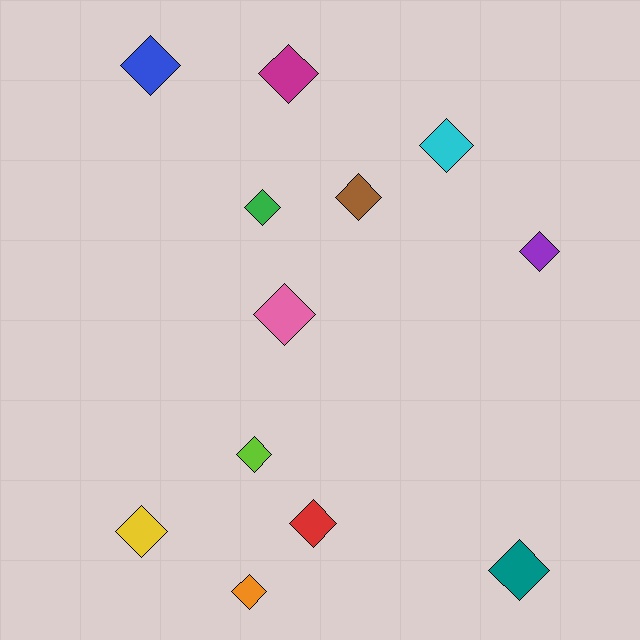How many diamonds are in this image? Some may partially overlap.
There are 12 diamonds.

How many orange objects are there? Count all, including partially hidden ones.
There is 1 orange object.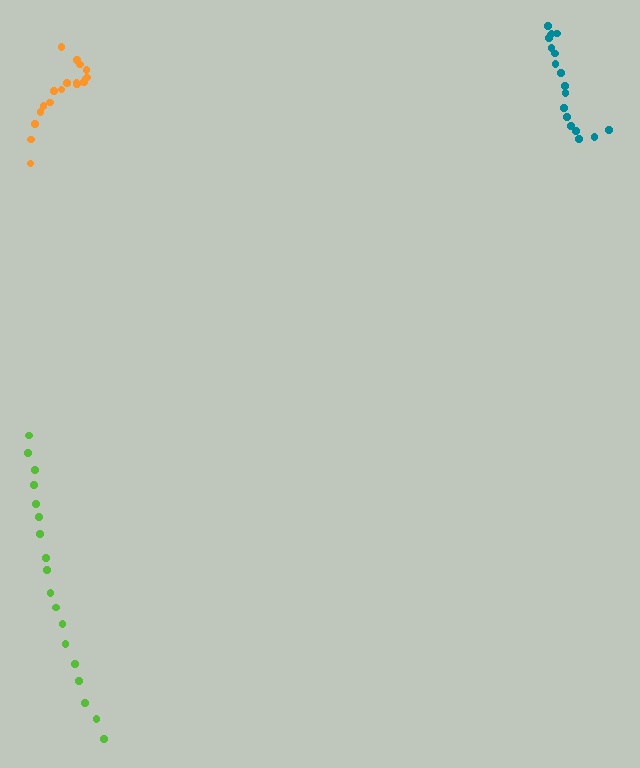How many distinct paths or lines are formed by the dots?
There are 3 distinct paths.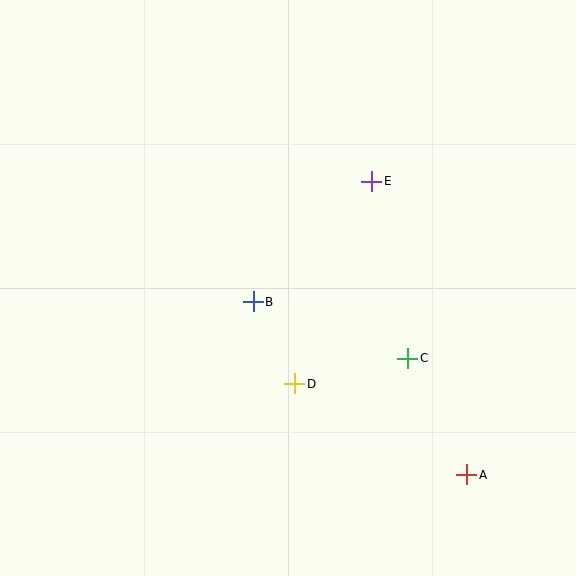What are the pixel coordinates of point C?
Point C is at (408, 358).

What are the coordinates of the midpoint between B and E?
The midpoint between B and E is at (312, 241).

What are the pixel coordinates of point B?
Point B is at (253, 302).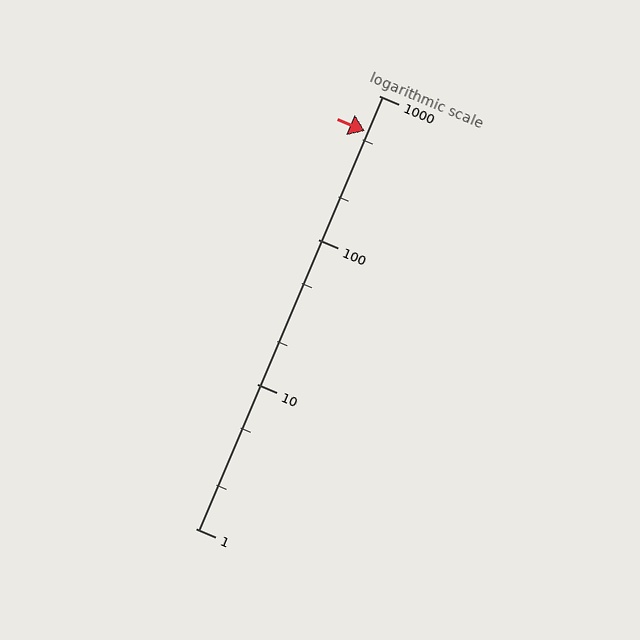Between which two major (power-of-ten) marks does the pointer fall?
The pointer is between 100 and 1000.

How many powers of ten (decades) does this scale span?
The scale spans 3 decades, from 1 to 1000.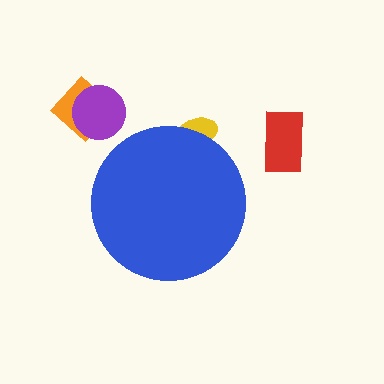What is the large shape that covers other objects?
A blue circle.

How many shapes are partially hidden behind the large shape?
1 shape is partially hidden.